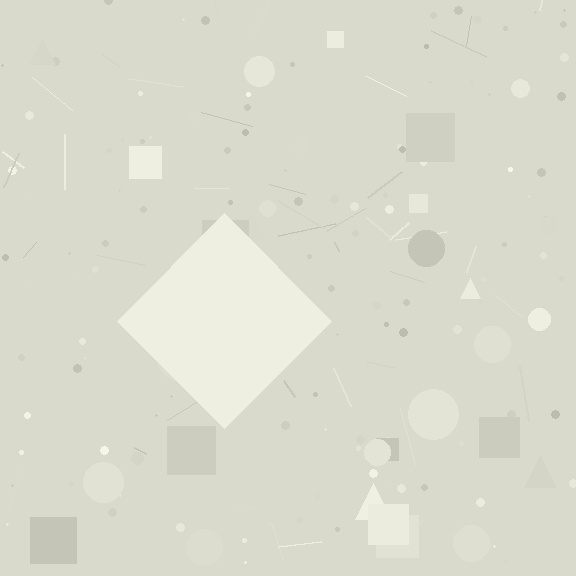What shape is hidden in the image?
A diamond is hidden in the image.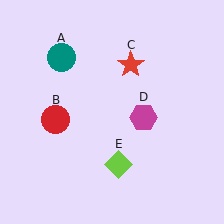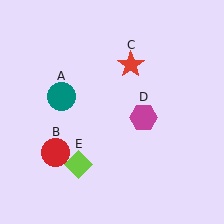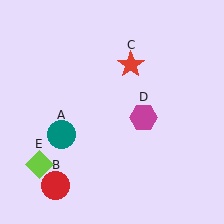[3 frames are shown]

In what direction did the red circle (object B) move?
The red circle (object B) moved down.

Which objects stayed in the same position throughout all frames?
Red star (object C) and magenta hexagon (object D) remained stationary.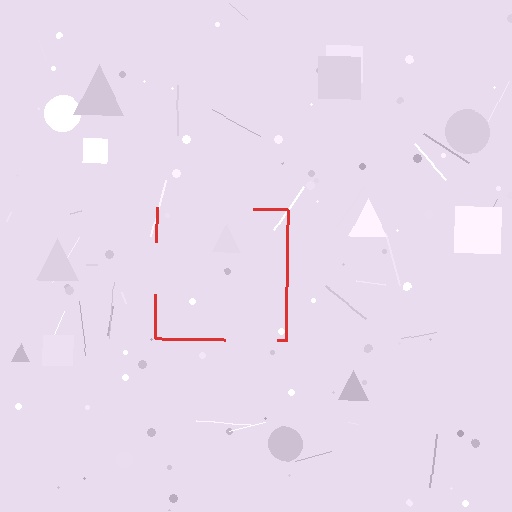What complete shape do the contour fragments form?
The contour fragments form a square.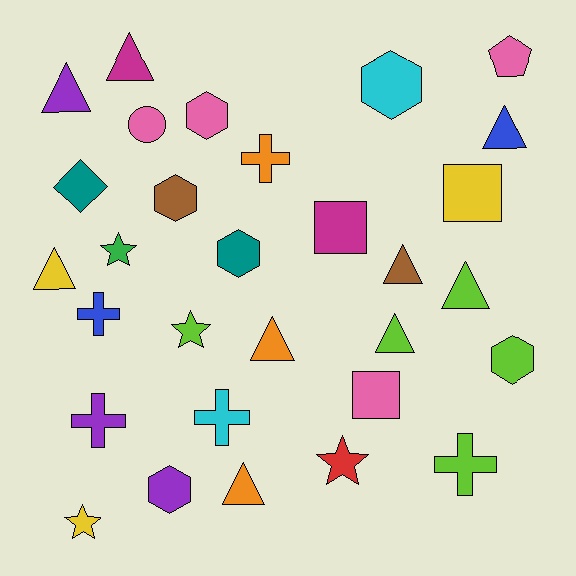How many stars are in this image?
There are 4 stars.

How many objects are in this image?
There are 30 objects.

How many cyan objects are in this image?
There are 2 cyan objects.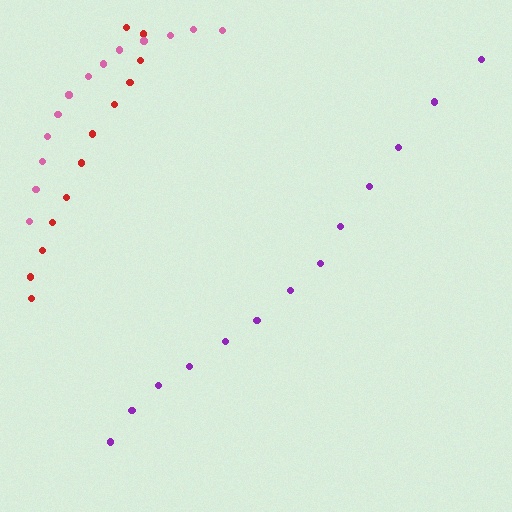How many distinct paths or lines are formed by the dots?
There are 3 distinct paths.